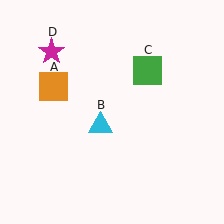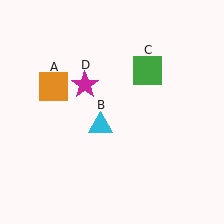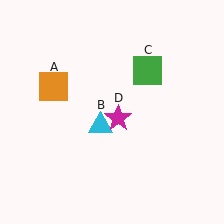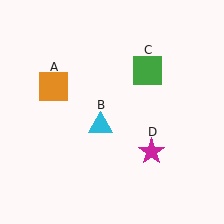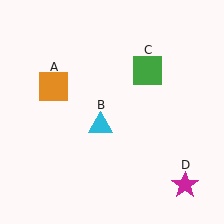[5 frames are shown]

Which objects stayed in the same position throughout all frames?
Orange square (object A) and cyan triangle (object B) and green square (object C) remained stationary.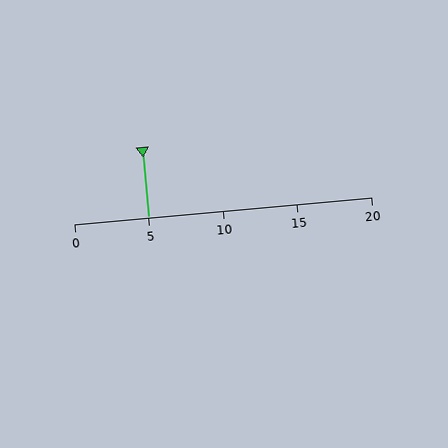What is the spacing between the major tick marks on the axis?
The major ticks are spaced 5 apart.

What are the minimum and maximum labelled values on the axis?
The axis runs from 0 to 20.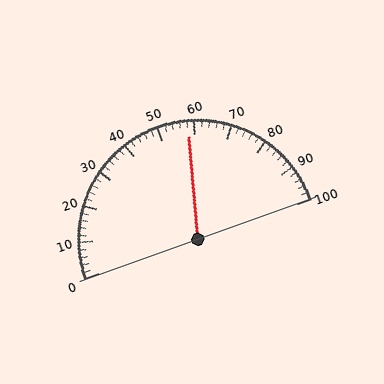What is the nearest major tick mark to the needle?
The nearest major tick mark is 60.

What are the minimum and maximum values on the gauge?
The gauge ranges from 0 to 100.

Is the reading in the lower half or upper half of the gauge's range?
The reading is in the upper half of the range (0 to 100).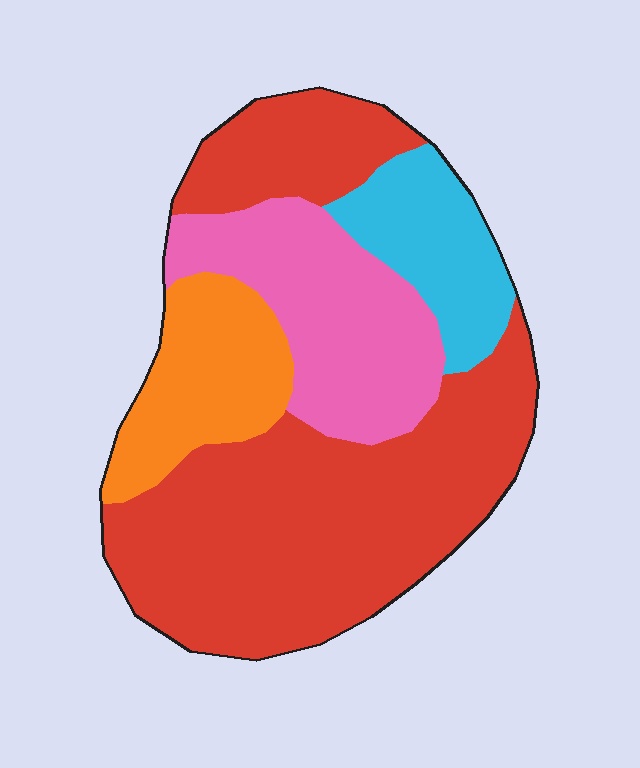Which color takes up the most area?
Red, at roughly 55%.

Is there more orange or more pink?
Pink.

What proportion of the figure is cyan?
Cyan takes up about one eighth (1/8) of the figure.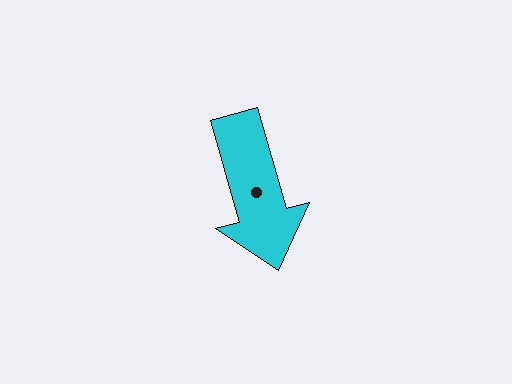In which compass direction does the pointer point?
South.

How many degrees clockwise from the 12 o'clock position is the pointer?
Approximately 164 degrees.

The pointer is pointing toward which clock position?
Roughly 5 o'clock.